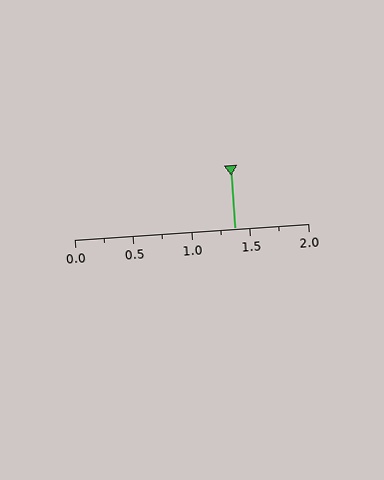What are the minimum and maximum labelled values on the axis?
The axis runs from 0.0 to 2.0.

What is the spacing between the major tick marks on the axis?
The major ticks are spaced 0.5 apart.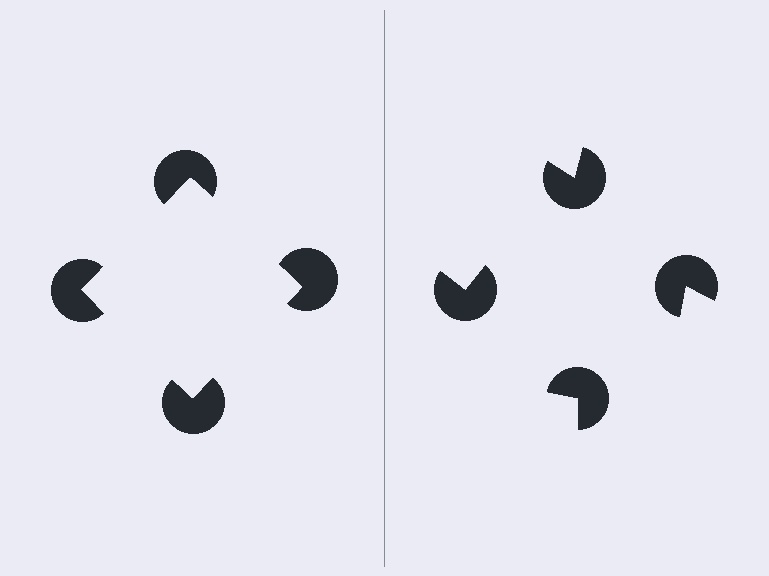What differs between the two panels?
The pac-man discs are positioned identically on both sides; only the wedge orientations differ. On the left they align to a square; on the right they are misaligned.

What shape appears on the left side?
An illusory square.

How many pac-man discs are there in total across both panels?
8 — 4 on each side.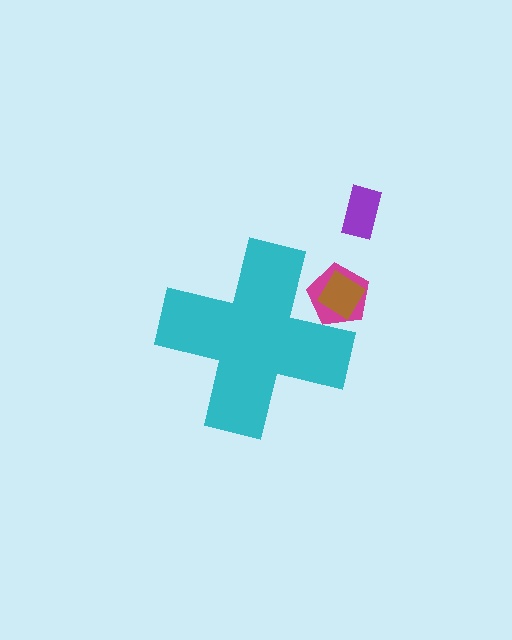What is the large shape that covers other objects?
A cyan cross.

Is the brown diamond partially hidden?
Yes, the brown diamond is partially hidden behind the cyan cross.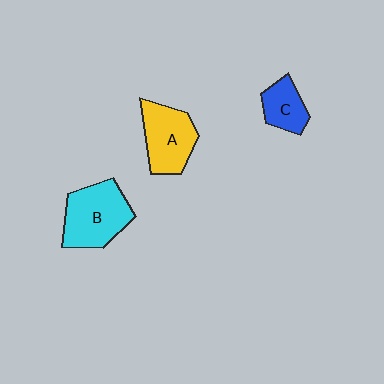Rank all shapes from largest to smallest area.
From largest to smallest: B (cyan), A (yellow), C (blue).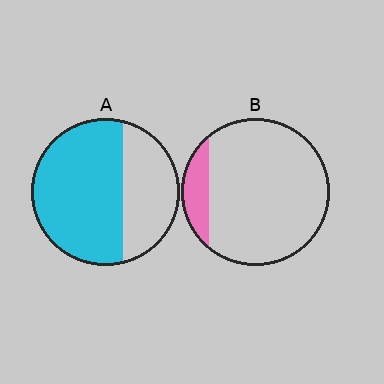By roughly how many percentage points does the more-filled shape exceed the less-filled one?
By roughly 50 percentage points (A over B).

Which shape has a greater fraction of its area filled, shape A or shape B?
Shape A.